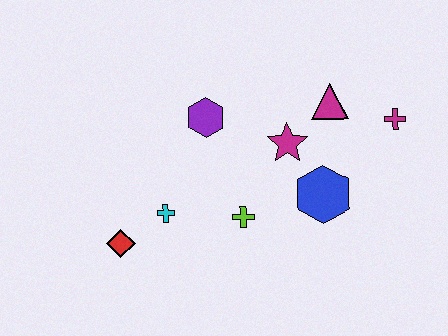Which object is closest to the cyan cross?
The red diamond is closest to the cyan cross.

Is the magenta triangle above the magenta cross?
Yes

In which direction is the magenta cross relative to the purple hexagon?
The magenta cross is to the right of the purple hexagon.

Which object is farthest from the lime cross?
The magenta cross is farthest from the lime cross.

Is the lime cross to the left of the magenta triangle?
Yes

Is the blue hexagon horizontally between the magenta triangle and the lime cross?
Yes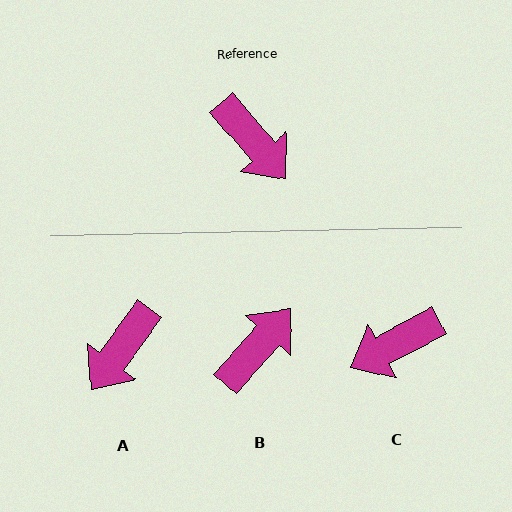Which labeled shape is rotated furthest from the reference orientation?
C, about 103 degrees away.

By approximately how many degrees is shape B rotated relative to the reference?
Approximately 97 degrees counter-clockwise.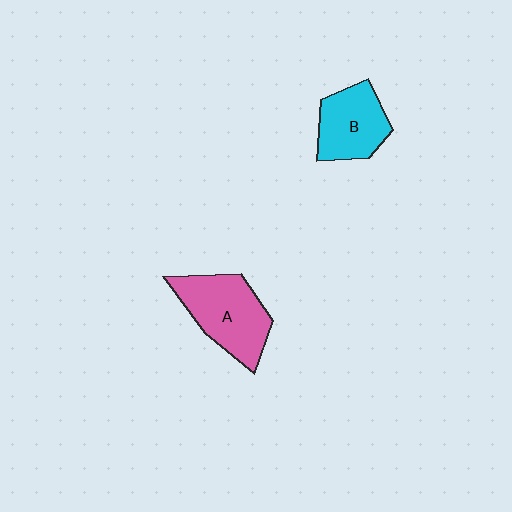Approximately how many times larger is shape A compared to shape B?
Approximately 1.3 times.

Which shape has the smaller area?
Shape B (cyan).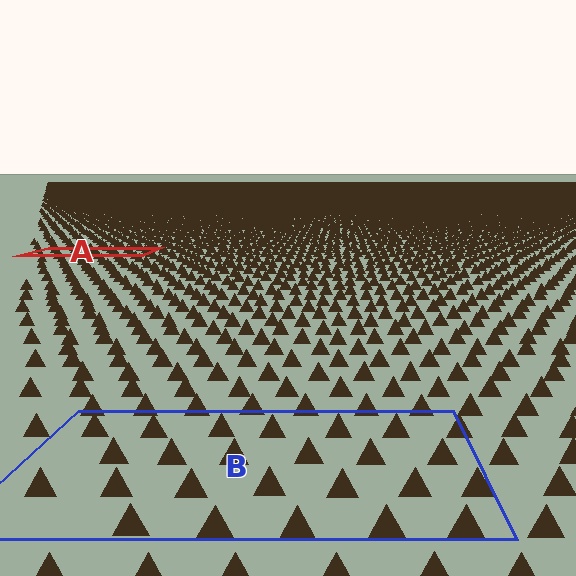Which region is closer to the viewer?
Region B is closer. The texture elements there are larger and more spread out.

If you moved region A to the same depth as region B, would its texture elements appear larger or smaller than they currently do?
They would appear larger. At a closer depth, the same texture elements are projected at a bigger on-screen size.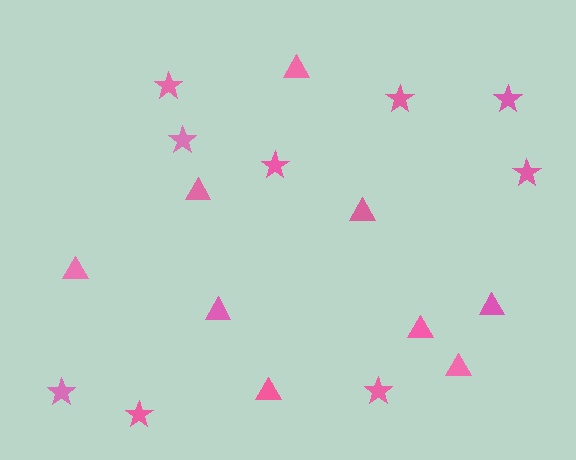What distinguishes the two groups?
There are 2 groups: one group of stars (9) and one group of triangles (9).